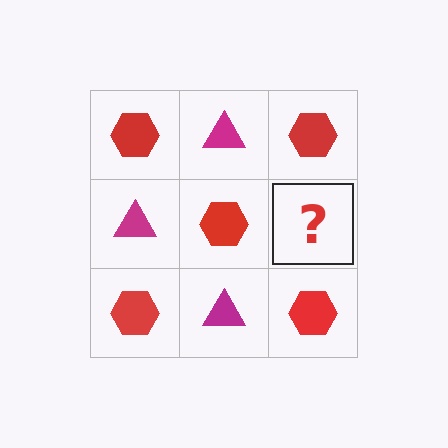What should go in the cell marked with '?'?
The missing cell should contain a magenta triangle.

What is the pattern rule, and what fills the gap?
The rule is that it alternates red hexagon and magenta triangle in a checkerboard pattern. The gap should be filled with a magenta triangle.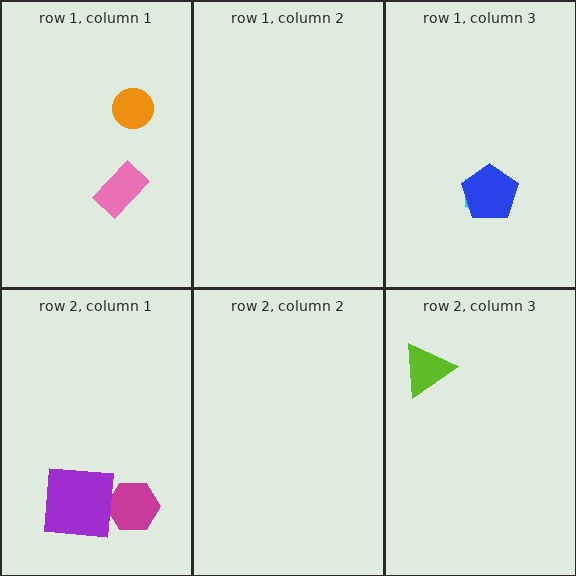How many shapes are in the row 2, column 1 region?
2.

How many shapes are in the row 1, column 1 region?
2.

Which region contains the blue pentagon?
The row 1, column 3 region.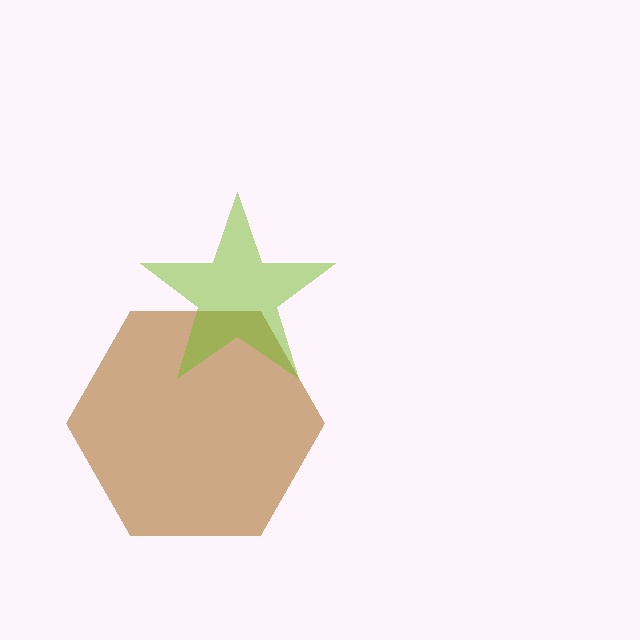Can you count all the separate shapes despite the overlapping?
Yes, there are 2 separate shapes.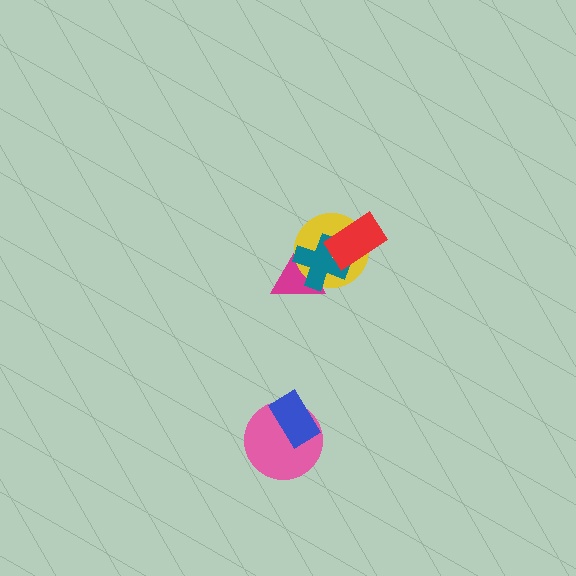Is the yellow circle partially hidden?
Yes, it is partially covered by another shape.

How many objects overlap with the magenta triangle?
2 objects overlap with the magenta triangle.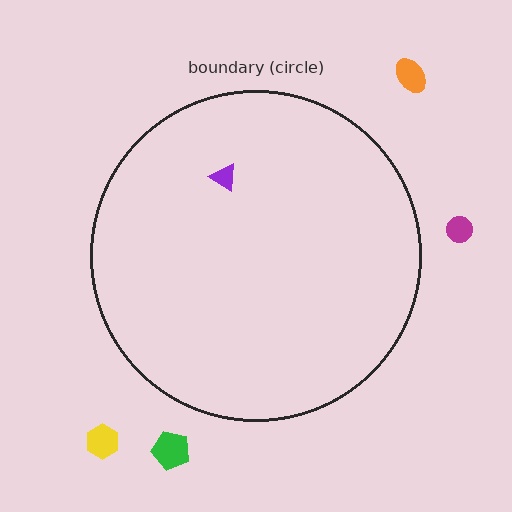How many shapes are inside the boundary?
1 inside, 4 outside.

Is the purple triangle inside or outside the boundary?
Inside.